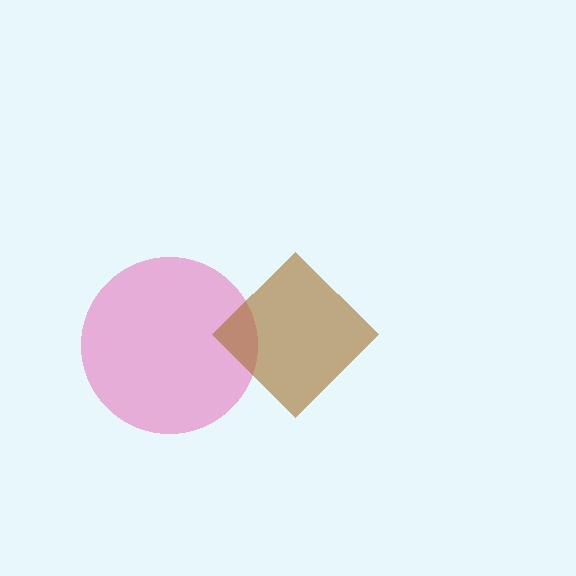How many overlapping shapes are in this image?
There are 2 overlapping shapes in the image.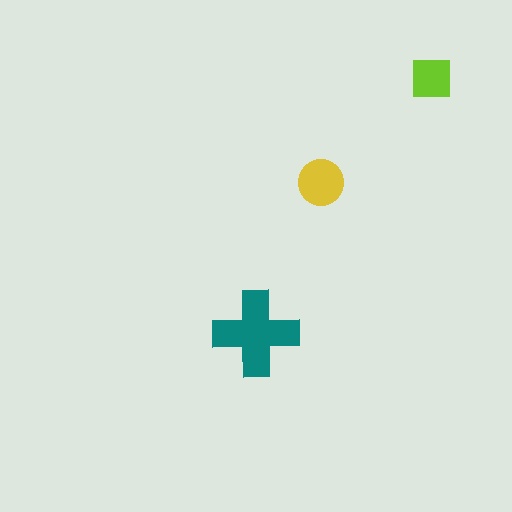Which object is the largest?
The teal cross.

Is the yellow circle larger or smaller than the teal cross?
Smaller.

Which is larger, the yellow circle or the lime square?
The yellow circle.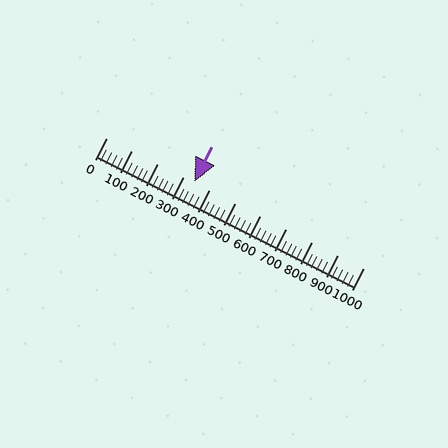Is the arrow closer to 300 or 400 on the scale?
The arrow is closer to 300.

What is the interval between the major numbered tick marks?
The major tick marks are spaced 100 units apart.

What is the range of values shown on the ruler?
The ruler shows values from 0 to 1000.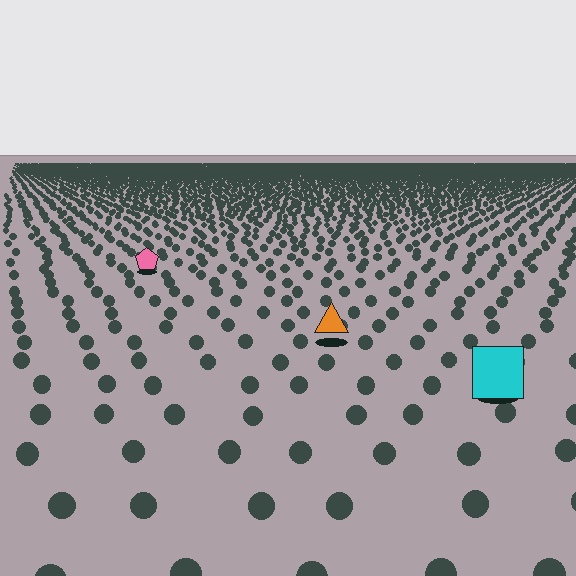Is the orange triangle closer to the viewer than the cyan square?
No. The cyan square is closer — you can tell from the texture gradient: the ground texture is coarser near it.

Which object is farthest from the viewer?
The pink pentagon is farthest from the viewer. It appears smaller and the ground texture around it is denser.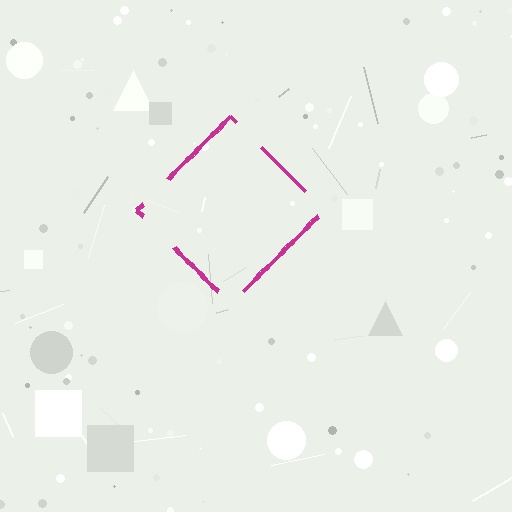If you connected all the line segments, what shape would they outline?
They would outline a diamond.